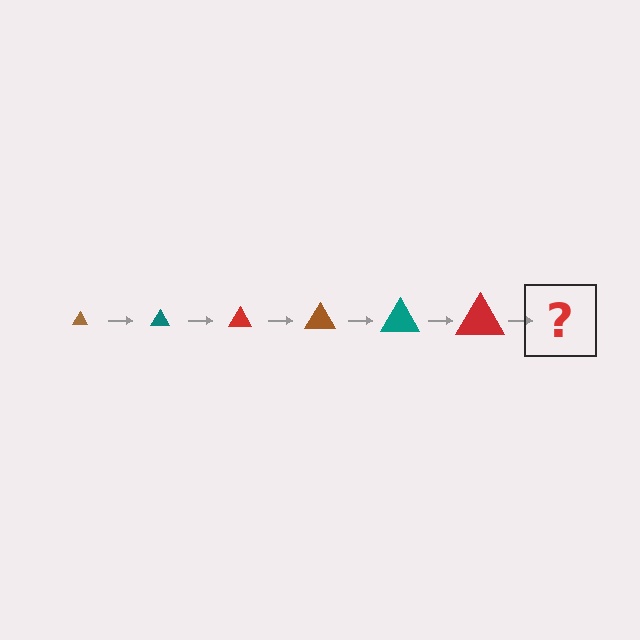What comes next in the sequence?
The next element should be a brown triangle, larger than the previous one.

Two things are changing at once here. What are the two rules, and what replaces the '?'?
The two rules are that the triangle grows larger each step and the color cycles through brown, teal, and red. The '?' should be a brown triangle, larger than the previous one.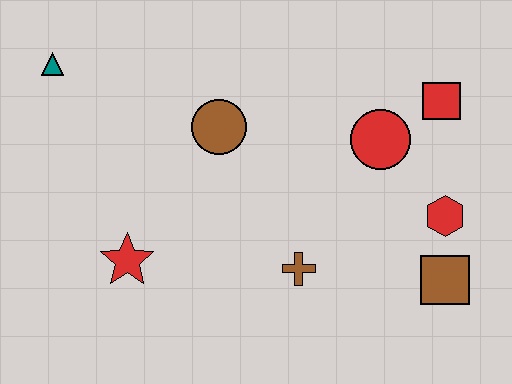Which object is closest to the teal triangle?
The brown circle is closest to the teal triangle.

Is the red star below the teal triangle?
Yes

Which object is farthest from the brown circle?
The brown square is farthest from the brown circle.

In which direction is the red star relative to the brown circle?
The red star is below the brown circle.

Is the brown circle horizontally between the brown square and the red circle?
No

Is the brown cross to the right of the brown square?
No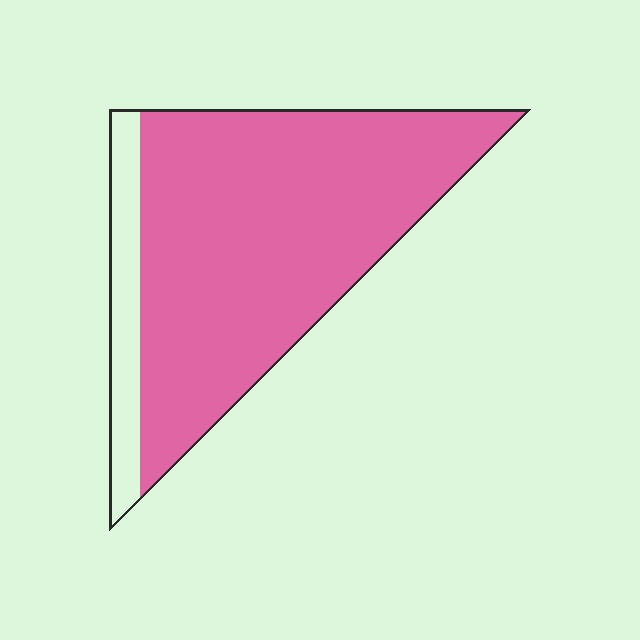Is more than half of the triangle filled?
Yes.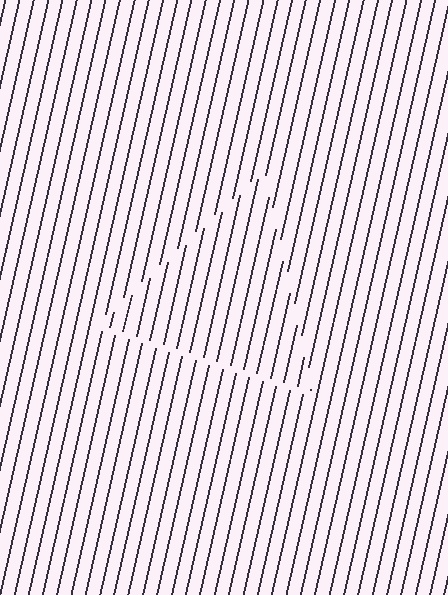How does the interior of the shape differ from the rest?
The interior of the shape contains the same grating, shifted by half a period — the contour is defined by the phase discontinuity where line-ends from the inner and outer gratings abut.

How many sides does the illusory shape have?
3 sides — the line-ends trace a triangle.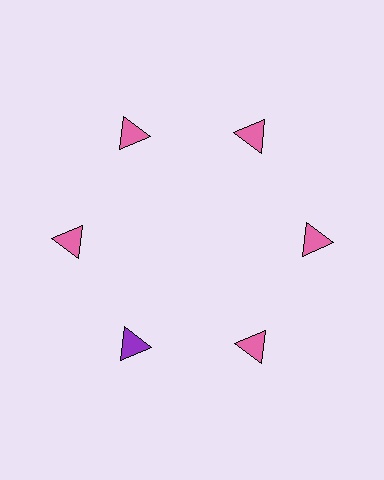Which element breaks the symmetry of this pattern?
The purple triangle at roughly the 7 o'clock position breaks the symmetry. All other shapes are pink triangles.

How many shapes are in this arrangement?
There are 6 shapes arranged in a ring pattern.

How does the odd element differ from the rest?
It has a different color: purple instead of pink.